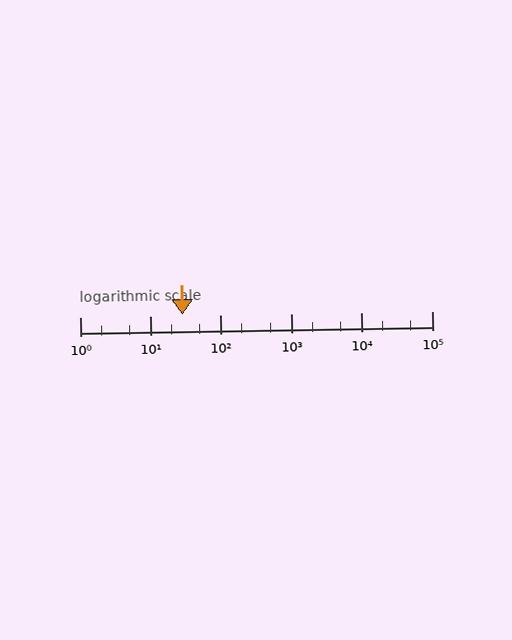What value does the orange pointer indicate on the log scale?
The pointer indicates approximately 29.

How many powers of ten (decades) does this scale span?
The scale spans 5 decades, from 1 to 100000.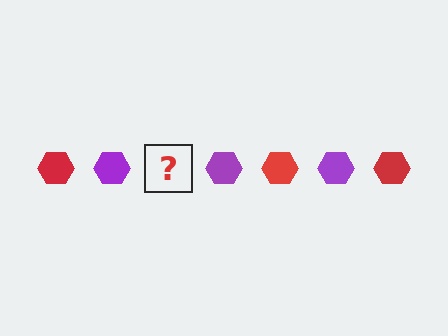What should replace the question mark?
The question mark should be replaced with a red hexagon.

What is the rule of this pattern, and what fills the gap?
The rule is that the pattern cycles through red, purple hexagons. The gap should be filled with a red hexagon.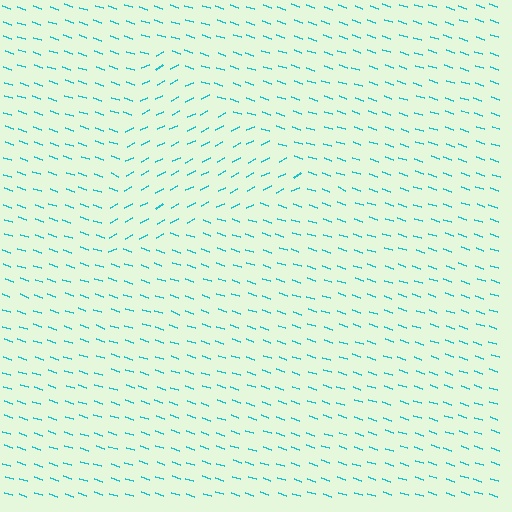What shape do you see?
I see a triangle.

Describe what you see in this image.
The image is filled with small cyan line segments. A triangle region in the image has lines oriented differently from the surrounding lines, creating a visible texture boundary.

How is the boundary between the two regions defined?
The boundary is defined purely by a change in line orientation (approximately 45 degrees difference). All lines are the same color and thickness.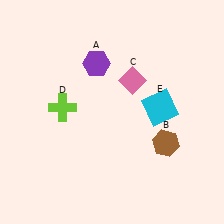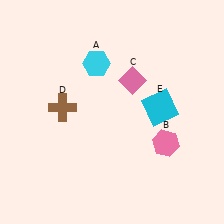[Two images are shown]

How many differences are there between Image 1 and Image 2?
There are 3 differences between the two images.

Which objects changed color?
A changed from purple to cyan. B changed from brown to pink. D changed from lime to brown.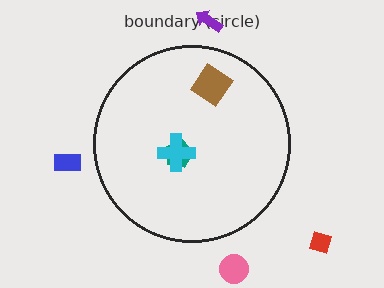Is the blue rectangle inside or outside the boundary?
Outside.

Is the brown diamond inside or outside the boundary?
Inside.